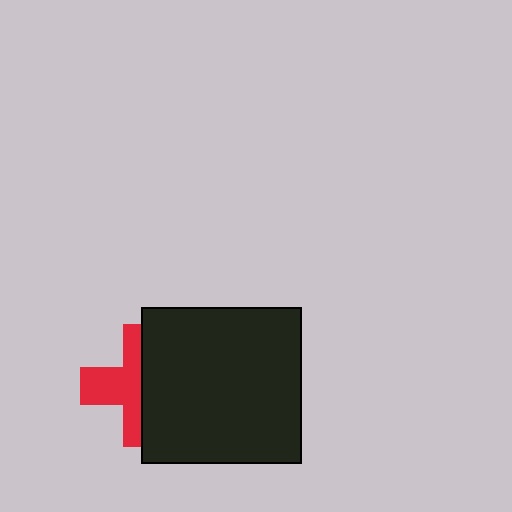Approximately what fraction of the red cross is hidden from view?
Roughly 50% of the red cross is hidden behind the black rectangle.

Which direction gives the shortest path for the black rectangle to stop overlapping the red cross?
Moving right gives the shortest separation.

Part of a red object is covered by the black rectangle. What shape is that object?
It is a cross.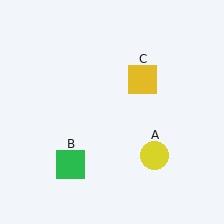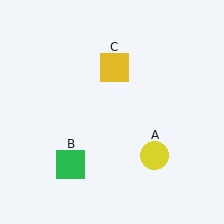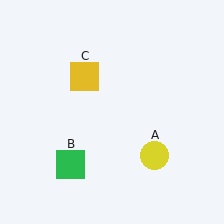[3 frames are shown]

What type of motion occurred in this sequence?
The yellow square (object C) rotated counterclockwise around the center of the scene.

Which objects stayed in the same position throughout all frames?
Yellow circle (object A) and green square (object B) remained stationary.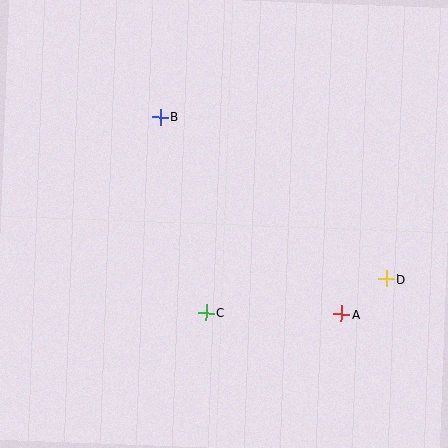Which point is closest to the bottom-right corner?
Point A is closest to the bottom-right corner.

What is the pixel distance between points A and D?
The distance between A and D is 57 pixels.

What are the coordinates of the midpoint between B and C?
The midpoint between B and C is at (183, 215).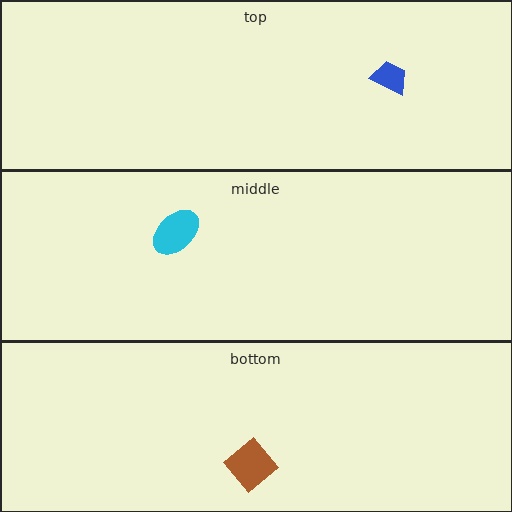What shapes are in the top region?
The blue trapezoid.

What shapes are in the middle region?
The cyan ellipse.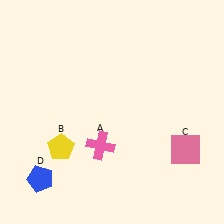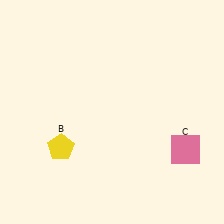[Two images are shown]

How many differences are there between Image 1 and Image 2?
There are 2 differences between the two images.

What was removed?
The pink cross (A), the blue pentagon (D) were removed in Image 2.